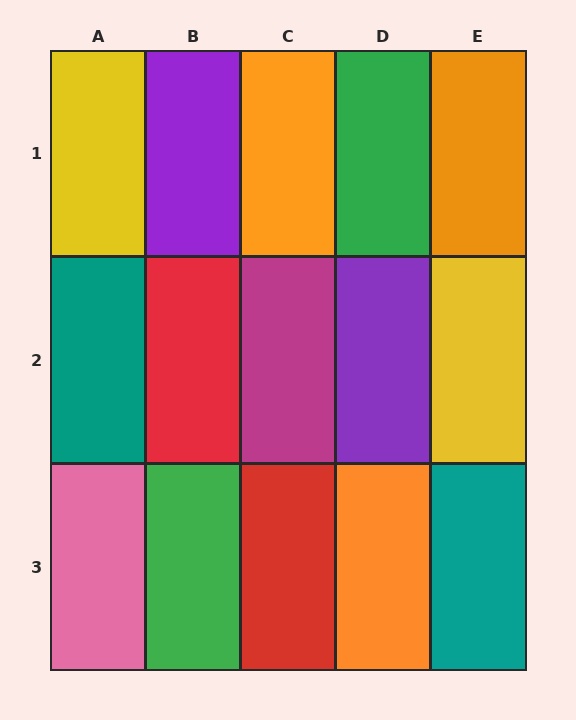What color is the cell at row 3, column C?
Red.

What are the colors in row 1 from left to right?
Yellow, purple, orange, green, orange.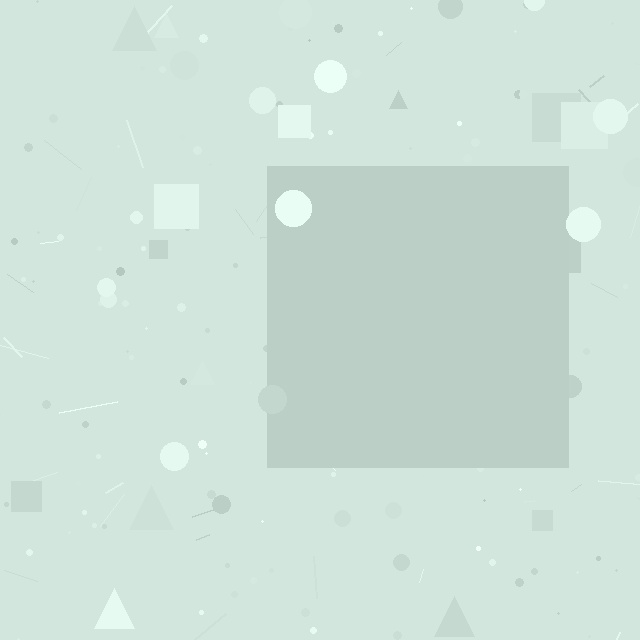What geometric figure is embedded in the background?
A square is embedded in the background.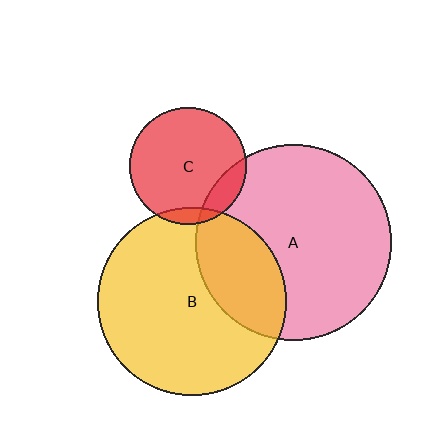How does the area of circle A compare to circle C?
Approximately 2.8 times.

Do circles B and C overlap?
Yes.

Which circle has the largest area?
Circle A (pink).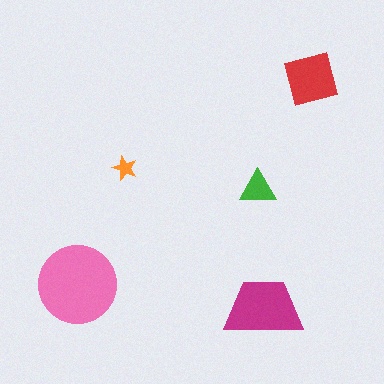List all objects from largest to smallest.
The pink circle, the magenta trapezoid, the red square, the green triangle, the orange star.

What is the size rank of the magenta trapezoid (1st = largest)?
2nd.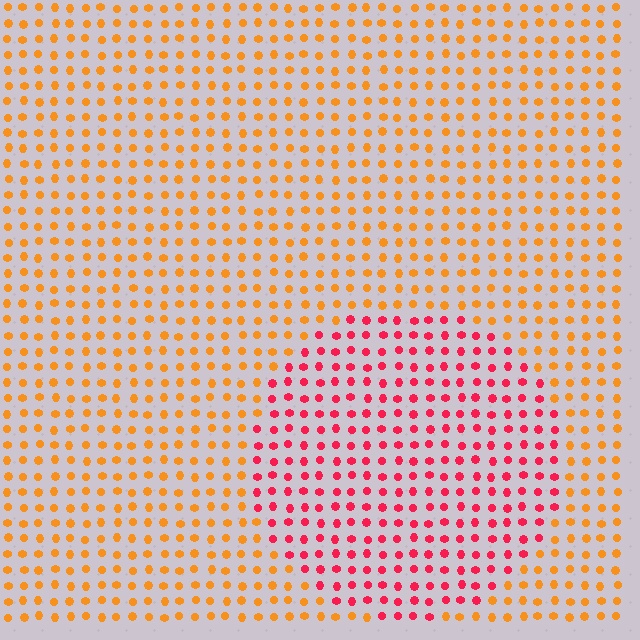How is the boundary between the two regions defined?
The boundary is defined purely by a slight shift in hue (about 46 degrees). Spacing, size, and orientation are identical on both sides.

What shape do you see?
I see a circle.